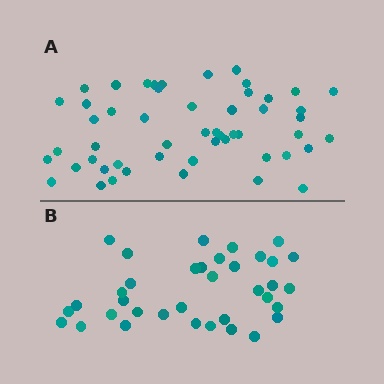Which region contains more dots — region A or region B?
Region A (the top region) has more dots.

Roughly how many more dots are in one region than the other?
Region A has approximately 15 more dots than region B.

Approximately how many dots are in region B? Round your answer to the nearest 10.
About 40 dots. (The exact count is 36, which rounds to 40.)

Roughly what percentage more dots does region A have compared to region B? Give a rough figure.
About 45% more.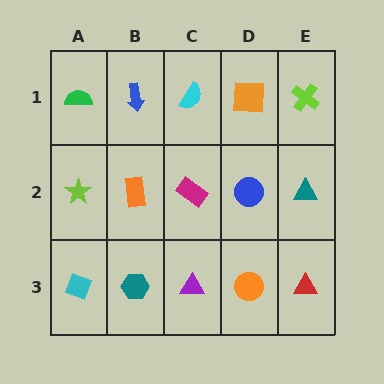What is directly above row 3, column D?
A blue circle.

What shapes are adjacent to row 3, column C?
A magenta rectangle (row 2, column C), a teal hexagon (row 3, column B), an orange circle (row 3, column D).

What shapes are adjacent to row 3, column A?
A lime star (row 2, column A), a teal hexagon (row 3, column B).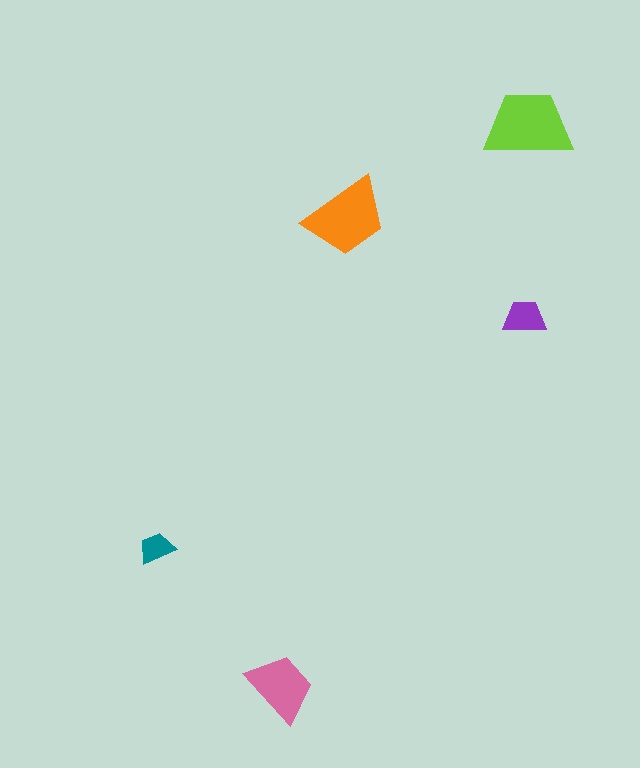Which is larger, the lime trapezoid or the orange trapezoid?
The lime one.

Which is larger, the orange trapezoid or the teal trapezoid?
The orange one.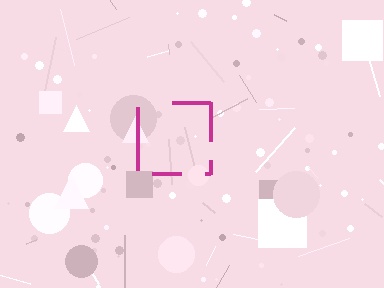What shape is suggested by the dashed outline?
The dashed outline suggests a square.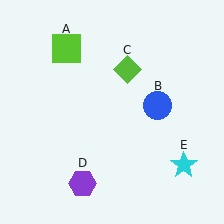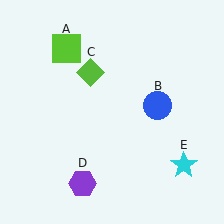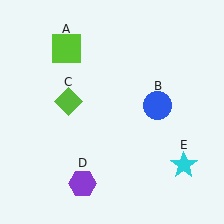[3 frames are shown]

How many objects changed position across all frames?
1 object changed position: lime diamond (object C).